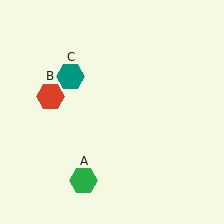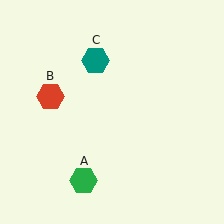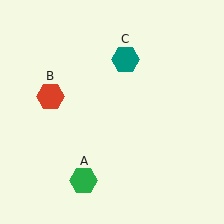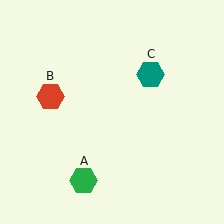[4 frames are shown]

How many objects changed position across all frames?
1 object changed position: teal hexagon (object C).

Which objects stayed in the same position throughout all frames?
Green hexagon (object A) and red hexagon (object B) remained stationary.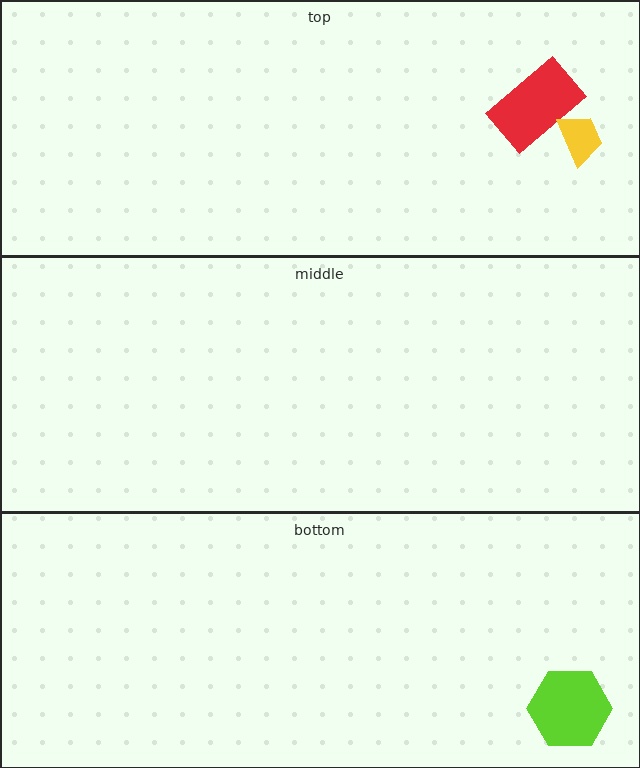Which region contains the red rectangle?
The top region.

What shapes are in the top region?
The red rectangle, the yellow trapezoid.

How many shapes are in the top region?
2.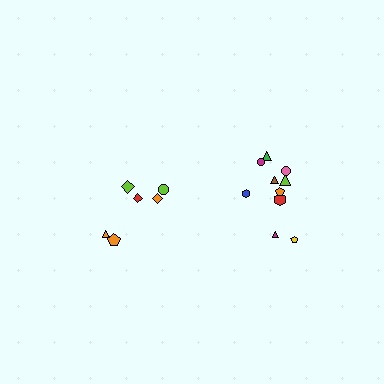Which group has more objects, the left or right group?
The right group.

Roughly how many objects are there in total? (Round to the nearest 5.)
Roughly 15 objects in total.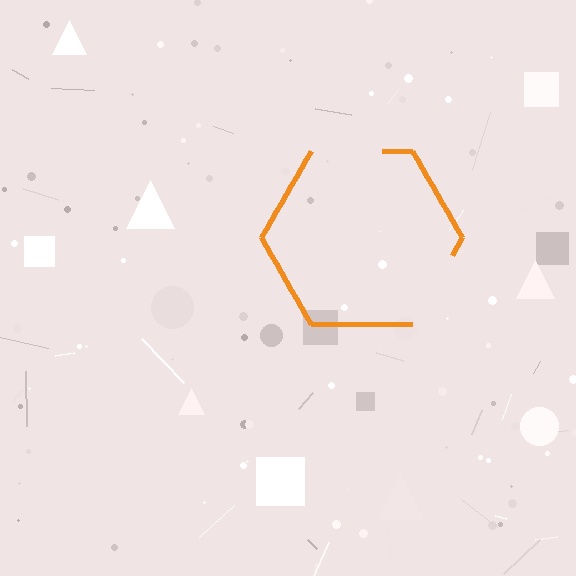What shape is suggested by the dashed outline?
The dashed outline suggests a hexagon.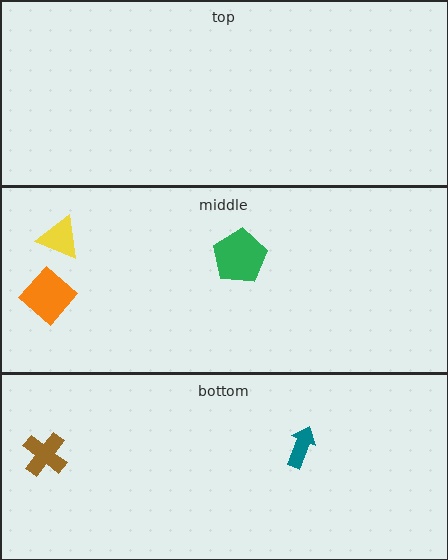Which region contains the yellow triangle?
The middle region.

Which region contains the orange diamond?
The middle region.